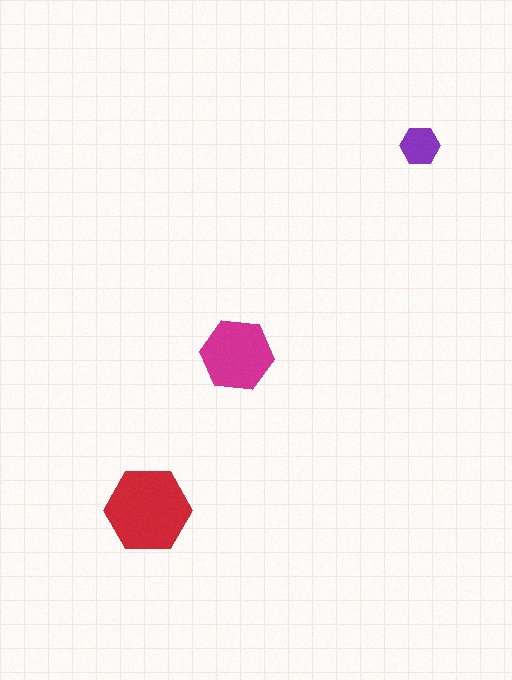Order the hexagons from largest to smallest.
the red one, the magenta one, the purple one.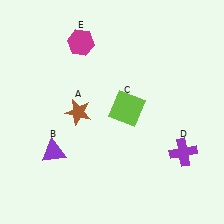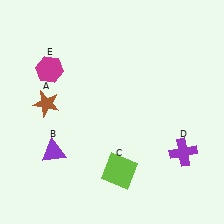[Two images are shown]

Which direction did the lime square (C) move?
The lime square (C) moved down.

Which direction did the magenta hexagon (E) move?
The magenta hexagon (E) moved left.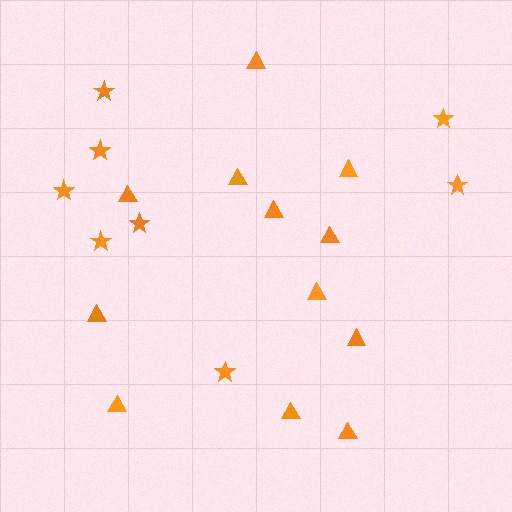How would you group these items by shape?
There are 2 groups: one group of stars (8) and one group of triangles (12).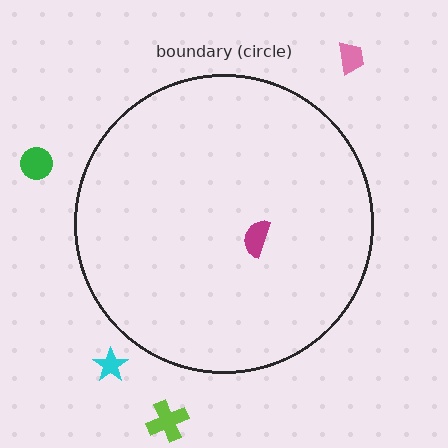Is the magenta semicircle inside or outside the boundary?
Inside.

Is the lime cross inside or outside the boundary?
Outside.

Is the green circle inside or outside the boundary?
Outside.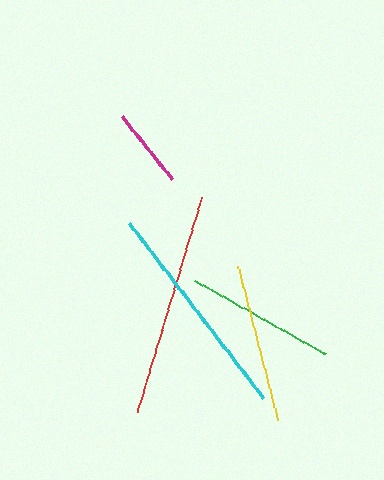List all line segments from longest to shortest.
From longest to shortest: red, cyan, yellow, green, magenta.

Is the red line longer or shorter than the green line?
The red line is longer than the green line.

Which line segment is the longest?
The red line is the longest at approximately 224 pixels.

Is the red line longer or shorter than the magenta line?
The red line is longer than the magenta line.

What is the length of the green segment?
The green segment is approximately 150 pixels long.